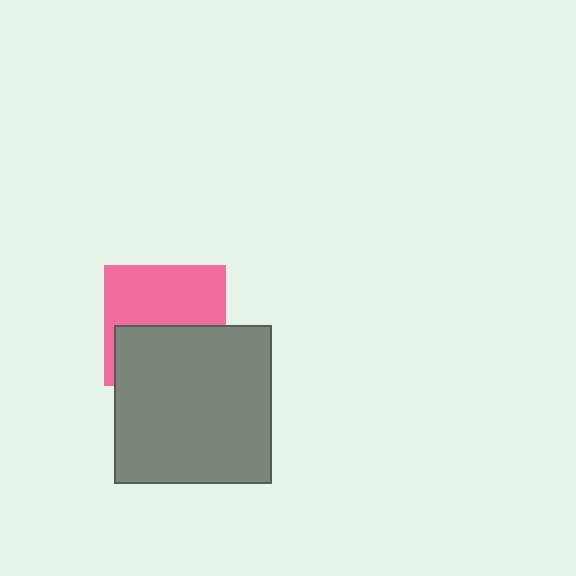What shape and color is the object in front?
The object in front is a gray square.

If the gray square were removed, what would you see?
You would see the complete pink square.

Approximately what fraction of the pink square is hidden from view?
Roughly 46% of the pink square is hidden behind the gray square.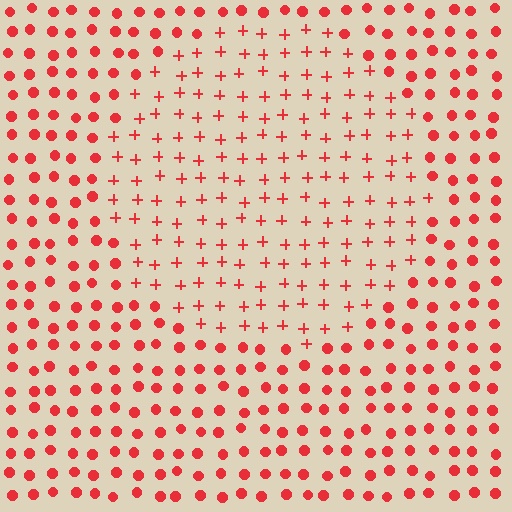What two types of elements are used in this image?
The image uses plus signs inside the circle region and circles outside it.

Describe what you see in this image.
The image is filled with small red elements arranged in a uniform grid. A circle-shaped region contains plus signs, while the surrounding area contains circles. The boundary is defined purely by the change in element shape.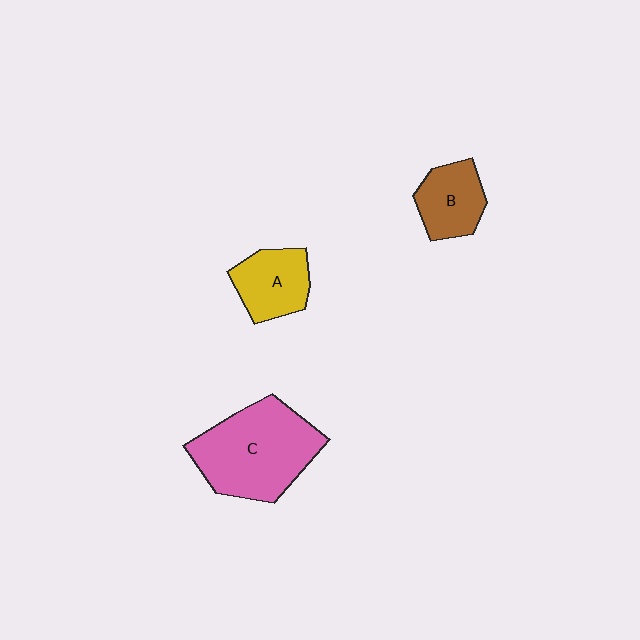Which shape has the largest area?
Shape C (pink).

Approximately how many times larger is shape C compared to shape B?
Approximately 2.2 times.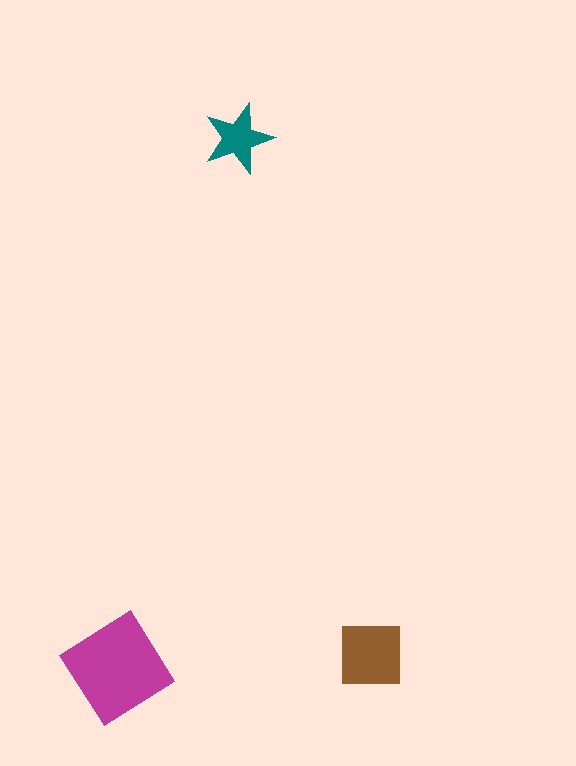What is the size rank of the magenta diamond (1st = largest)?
1st.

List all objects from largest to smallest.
The magenta diamond, the brown square, the teal star.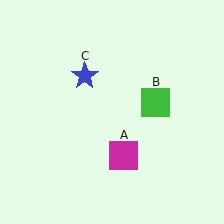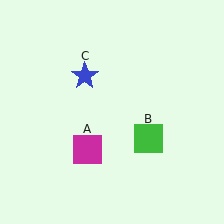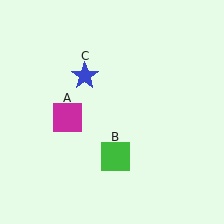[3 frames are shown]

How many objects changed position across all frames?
2 objects changed position: magenta square (object A), green square (object B).